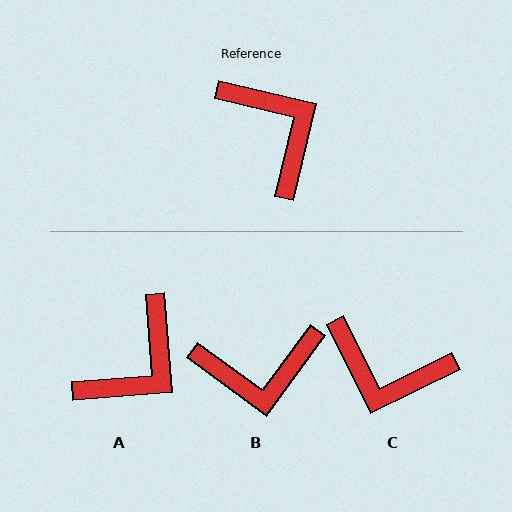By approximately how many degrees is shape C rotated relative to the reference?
Approximately 140 degrees clockwise.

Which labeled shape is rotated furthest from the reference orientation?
C, about 140 degrees away.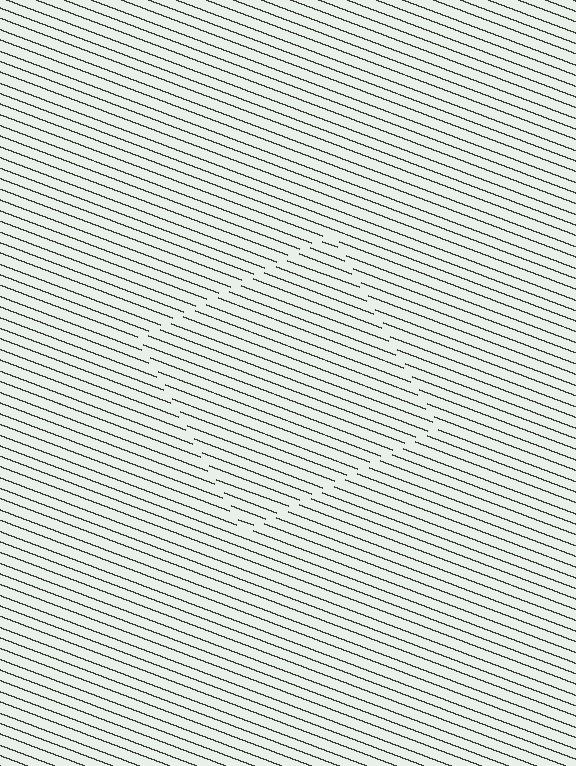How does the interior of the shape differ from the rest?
The interior of the shape contains the same grating, shifted by half a period — the contour is defined by the phase discontinuity where line-ends from the inner and outer gratings abut.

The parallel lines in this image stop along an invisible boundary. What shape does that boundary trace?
An illusory square. The interior of the shape contains the same grating, shifted by half a period — the contour is defined by the phase discontinuity where line-ends from the inner and outer gratings abut.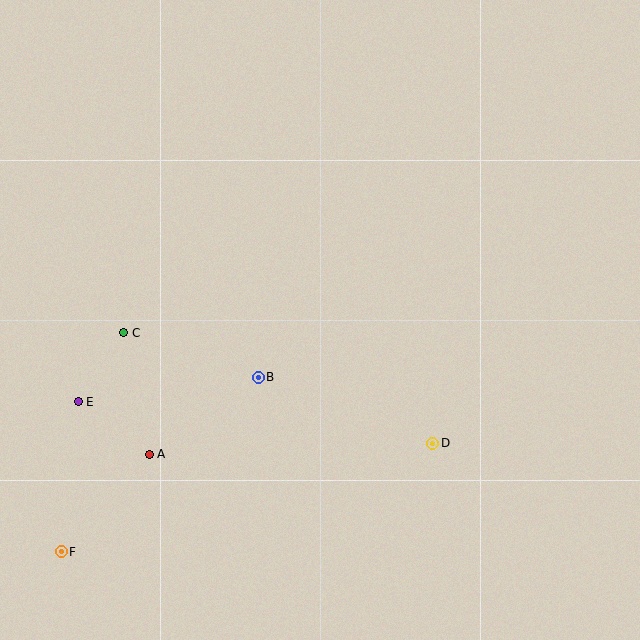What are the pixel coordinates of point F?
Point F is at (61, 552).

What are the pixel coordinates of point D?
Point D is at (433, 443).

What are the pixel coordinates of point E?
Point E is at (78, 402).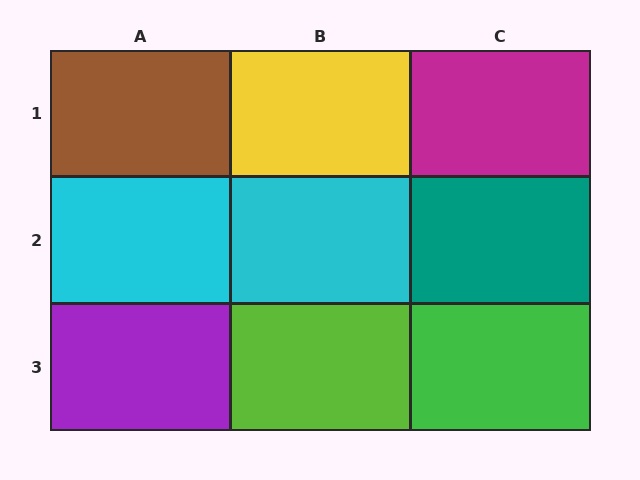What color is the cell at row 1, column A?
Brown.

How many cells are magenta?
1 cell is magenta.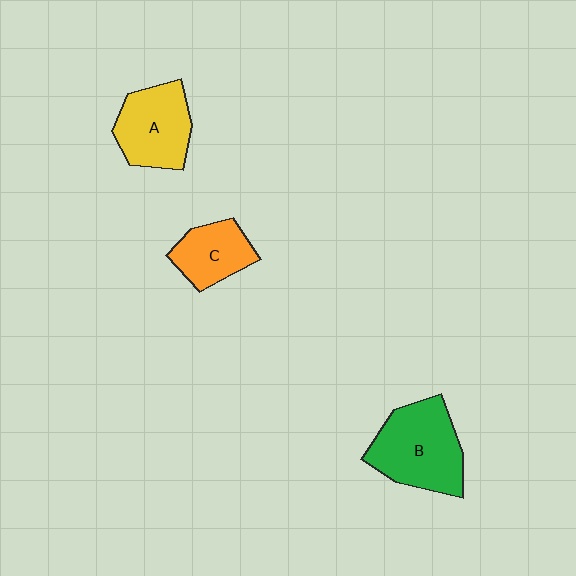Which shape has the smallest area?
Shape C (orange).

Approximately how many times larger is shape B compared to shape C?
Approximately 1.7 times.